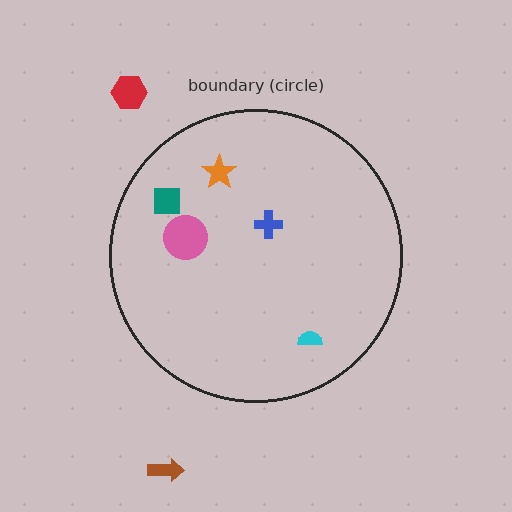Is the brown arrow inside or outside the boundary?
Outside.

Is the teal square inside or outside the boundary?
Inside.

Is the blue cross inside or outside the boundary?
Inside.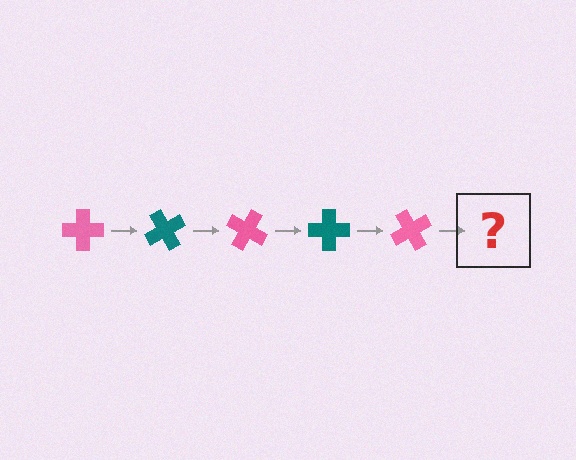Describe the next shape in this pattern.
It should be a teal cross, rotated 300 degrees from the start.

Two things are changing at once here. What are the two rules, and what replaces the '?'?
The two rules are that it rotates 60 degrees each step and the color cycles through pink and teal. The '?' should be a teal cross, rotated 300 degrees from the start.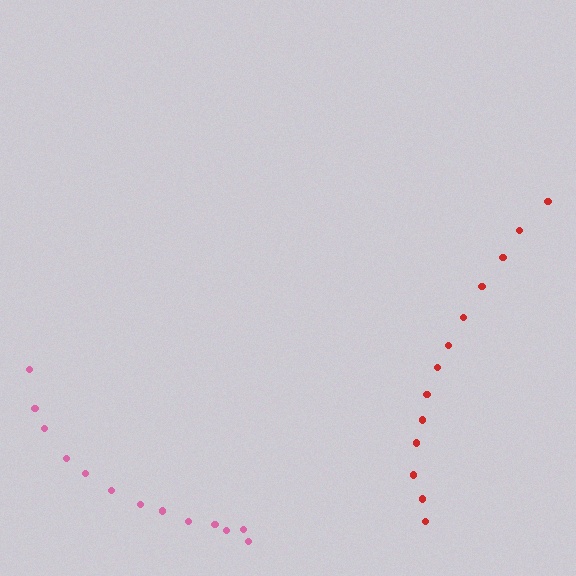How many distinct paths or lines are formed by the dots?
There are 2 distinct paths.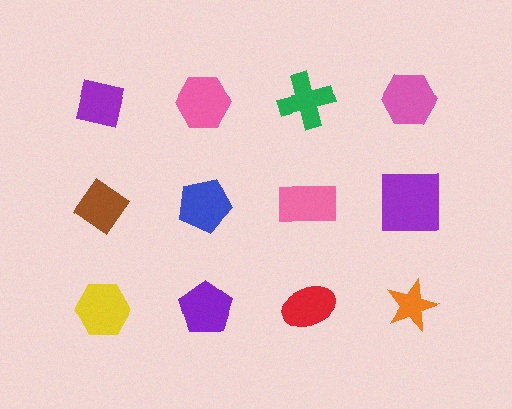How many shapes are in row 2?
4 shapes.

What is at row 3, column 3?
A red ellipse.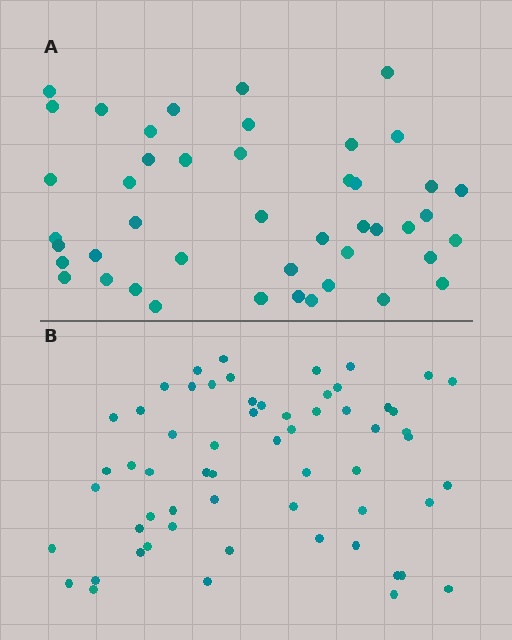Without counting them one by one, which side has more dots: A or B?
Region B (the bottom region) has more dots.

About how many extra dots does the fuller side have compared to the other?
Region B has approximately 15 more dots than region A.